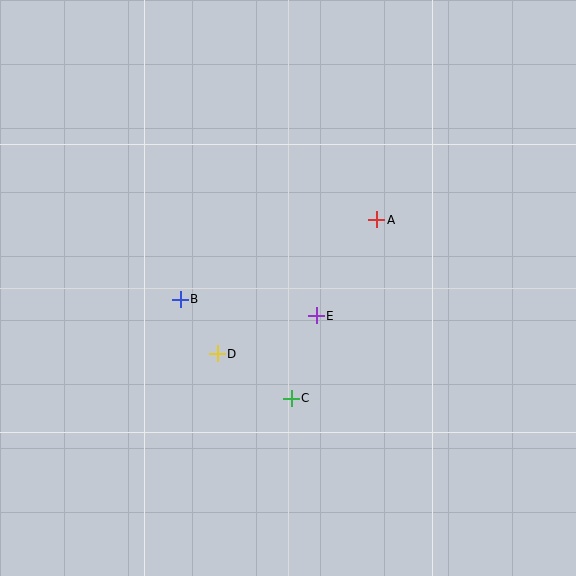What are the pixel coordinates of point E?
Point E is at (316, 316).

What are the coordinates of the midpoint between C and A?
The midpoint between C and A is at (334, 309).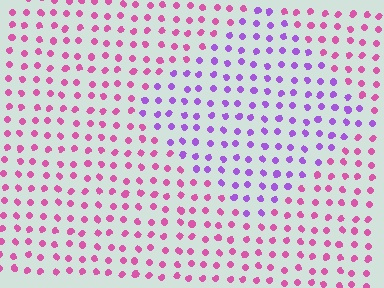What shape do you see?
I see a diamond.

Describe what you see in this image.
The image is filled with small pink elements in a uniform arrangement. A diamond-shaped region is visible where the elements are tinted to a slightly different hue, forming a subtle color boundary.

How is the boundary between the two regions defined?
The boundary is defined purely by a slight shift in hue (about 45 degrees). Spacing, size, and orientation are identical on both sides.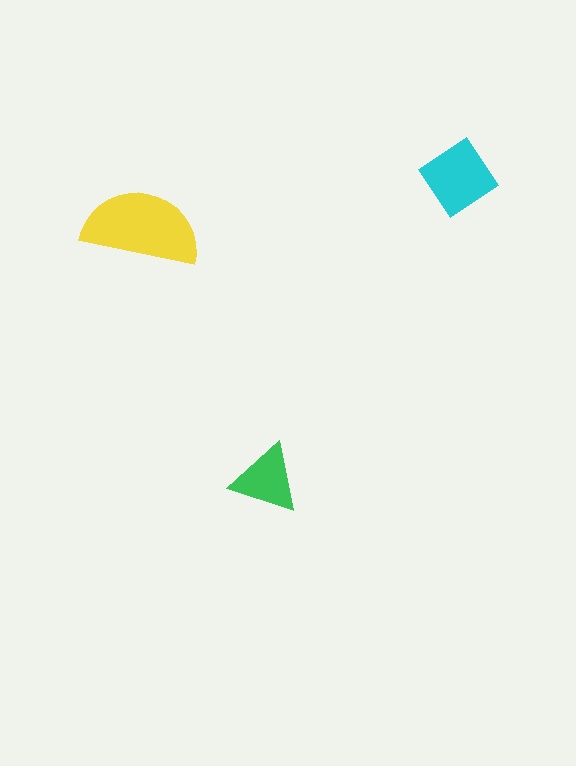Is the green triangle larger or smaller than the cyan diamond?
Smaller.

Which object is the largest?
The yellow semicircle.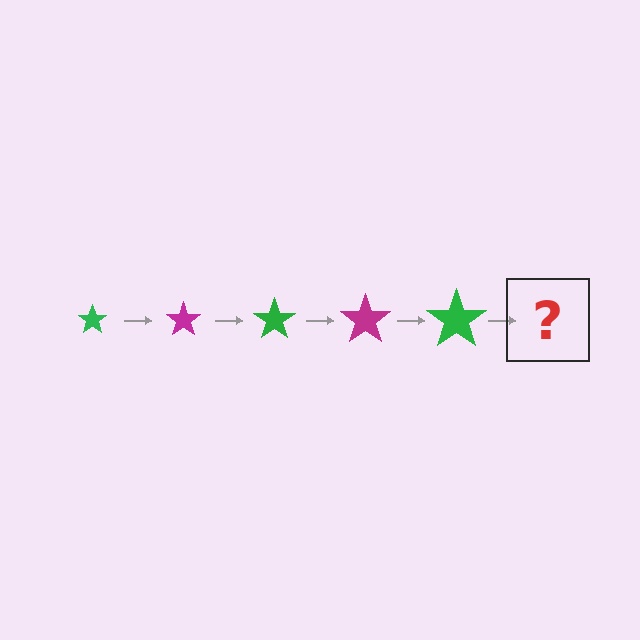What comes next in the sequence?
The next element should be a magenta star, larger than the previous one.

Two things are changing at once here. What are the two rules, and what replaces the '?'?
The two rules are that the star grows larger each step and the color cycles through green and magenta. The '?' should be a magenta star, larger than the previous one.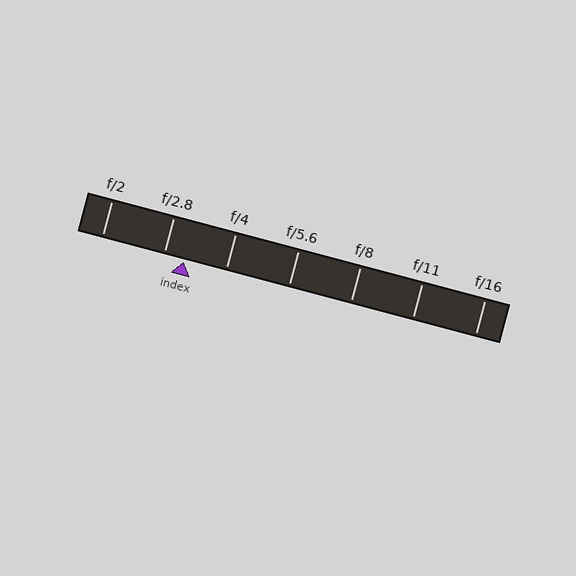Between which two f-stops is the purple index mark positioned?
The index mark is between f/2.8 and f/4.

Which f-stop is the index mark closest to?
The index mark is closest to f/2.8.